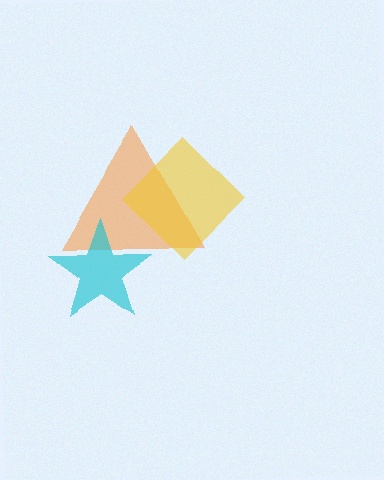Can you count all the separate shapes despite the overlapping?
Yes, there are 3 separate shapes.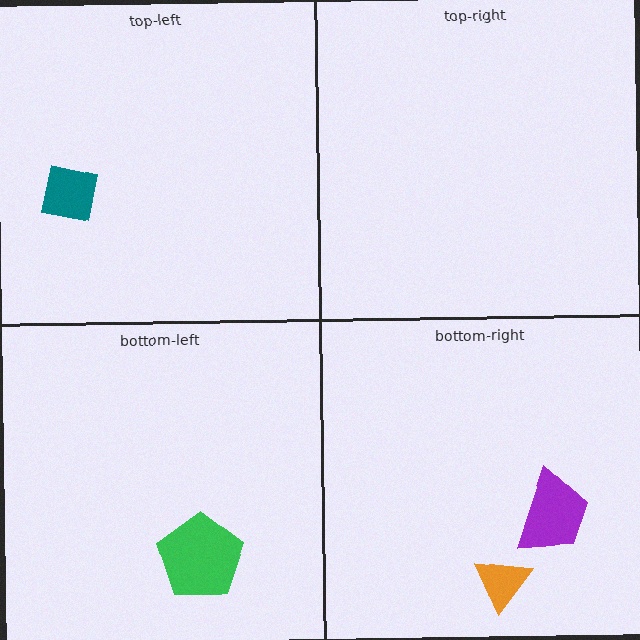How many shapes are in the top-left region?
1.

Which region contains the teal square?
The top-left region.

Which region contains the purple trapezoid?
The bottom-right region.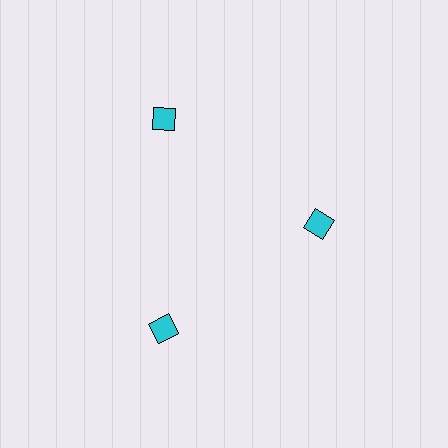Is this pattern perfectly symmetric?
No. The 3 cyan squares are arranged in a ring, but one element near the 3 o'clock position is pulled inward toward the center, breaking the 3-fold rotational symmetry.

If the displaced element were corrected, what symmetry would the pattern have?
It would have 3-fold rotational symmetry — the pattern would map onto itself every 120 degrees.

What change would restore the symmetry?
The symmetry would be restored by moving it outward, back onto the ring so that all 3 squares sit at equal angles and equal distance from the center.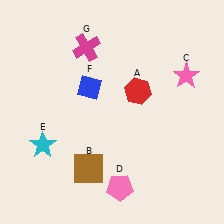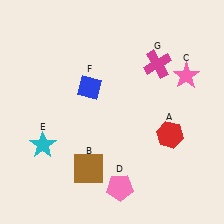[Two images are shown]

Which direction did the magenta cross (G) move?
The magenta cross (G) moved right.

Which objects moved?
The objects that moved are: the red hexagon (A), the magenta cross (G).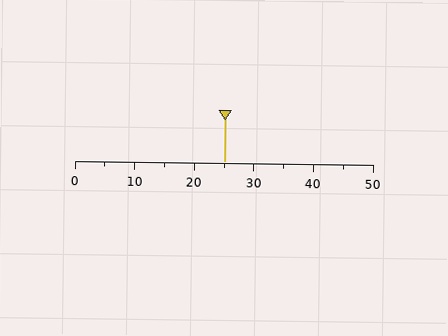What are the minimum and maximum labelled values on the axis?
The axis runs from 0 to 50.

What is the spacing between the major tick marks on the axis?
The major ticks are spaced 10 apart.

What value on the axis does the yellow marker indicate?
The marker indicates approximately 25.